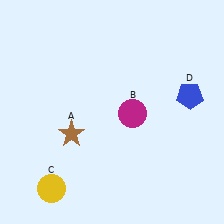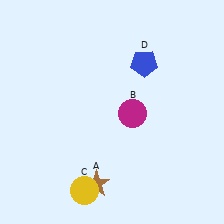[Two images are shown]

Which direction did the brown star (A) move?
The brown star (A) moved down.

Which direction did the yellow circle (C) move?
The yellow circle (C) moved right.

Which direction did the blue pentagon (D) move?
The blue pentagon (D) moved left.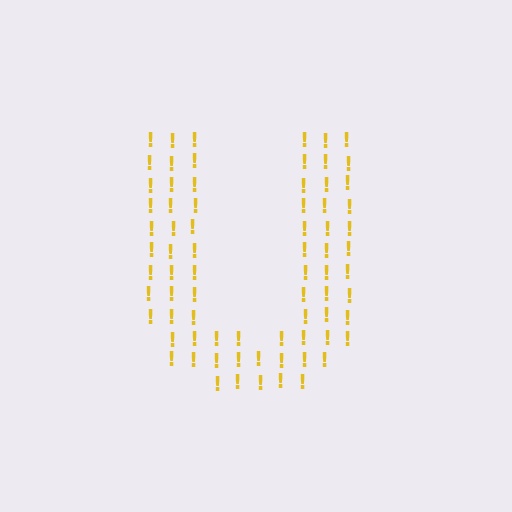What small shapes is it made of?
It is made of small exclamation marks.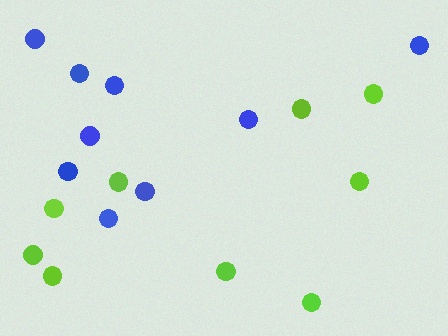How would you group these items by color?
There are 2 groups: one group of blue circles (9) and one group of lime circles (9).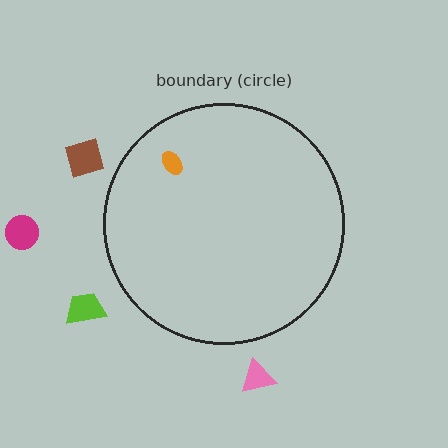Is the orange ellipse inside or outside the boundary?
Inside.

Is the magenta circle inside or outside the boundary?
Outside.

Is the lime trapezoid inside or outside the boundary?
Outside.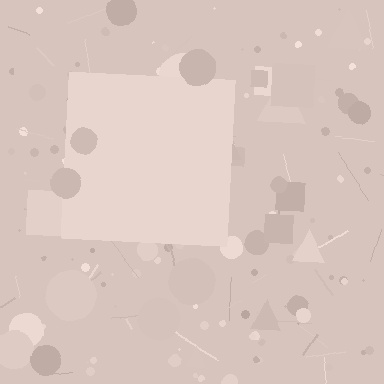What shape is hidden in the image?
A square is hidden in the image.